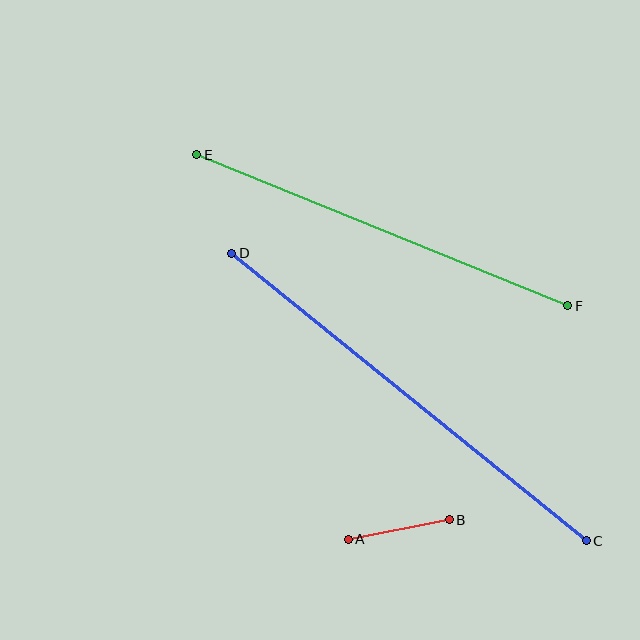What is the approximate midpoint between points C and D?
The midpoint is at approximately (409, 397) pixels.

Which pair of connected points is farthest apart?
Points C and D are farthest apart.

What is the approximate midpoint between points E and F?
The midpoint is at approximately (382, 230) pixels.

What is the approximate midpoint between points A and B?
The midpoint is at approximately (399, 529) pixels.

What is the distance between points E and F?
The distance is approximately 401 pixels.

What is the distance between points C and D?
The distance is approximately 456 pixels.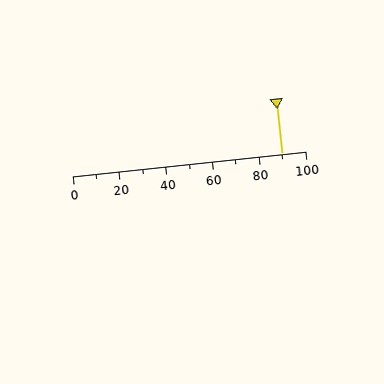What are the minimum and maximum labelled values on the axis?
The axis runs from 0 to 100.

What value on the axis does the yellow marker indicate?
The marker indicates approximately 90.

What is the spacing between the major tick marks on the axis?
The major ticks are spaced 20 apart.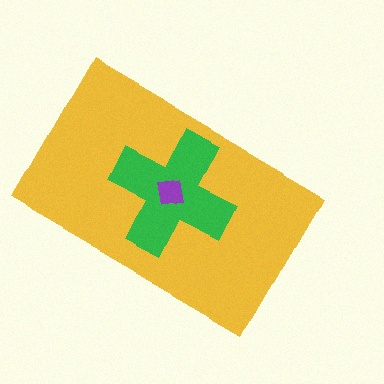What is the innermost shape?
The purple square.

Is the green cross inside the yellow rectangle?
Yes.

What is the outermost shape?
The yellow rectangle.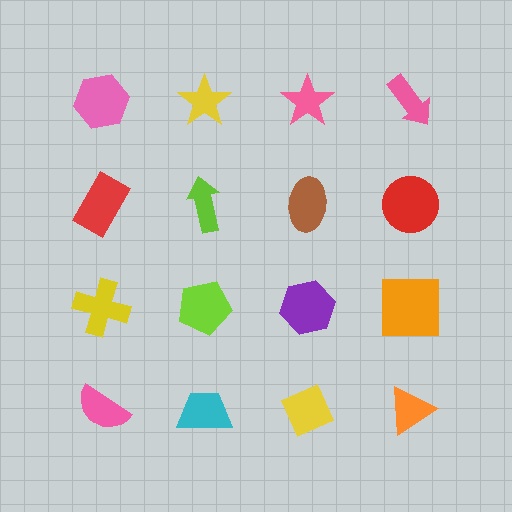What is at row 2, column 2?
A lime arrow.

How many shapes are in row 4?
4 shapes.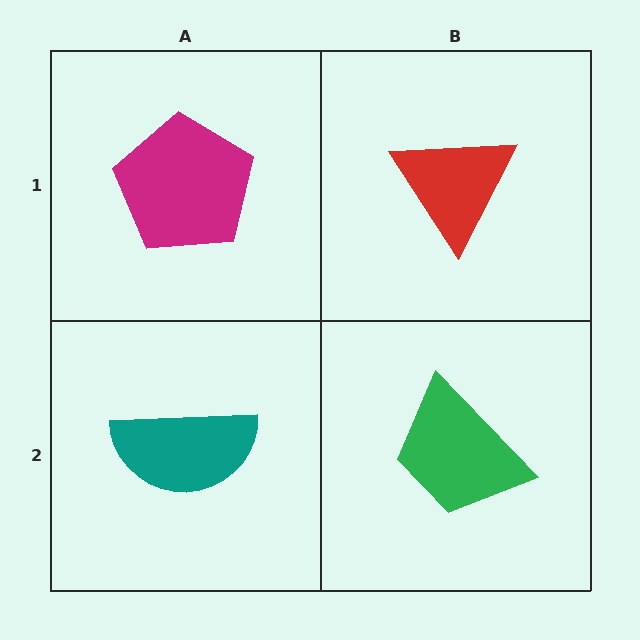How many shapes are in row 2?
2 shapes.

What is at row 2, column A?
A teal semicircle.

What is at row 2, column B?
A green trapezoid.